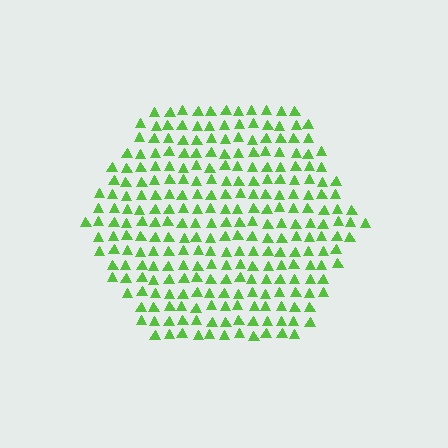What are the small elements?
The small elements are triangles.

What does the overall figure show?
The overall figure shows a hexagon.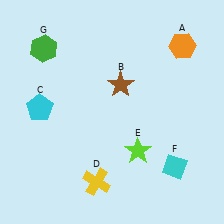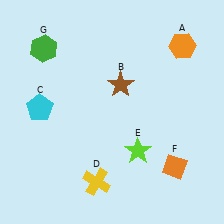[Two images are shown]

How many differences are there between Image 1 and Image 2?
There is 1 difference between the two images.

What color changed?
The diamond (F) changed from cyan in Image 1 to orange in Image 2.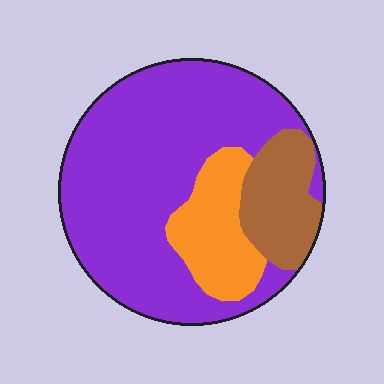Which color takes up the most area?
Purple, at roughly 70%.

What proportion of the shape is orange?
Orange takes up less than a sixth of the shape.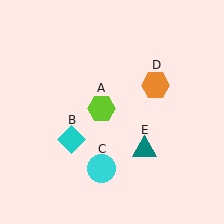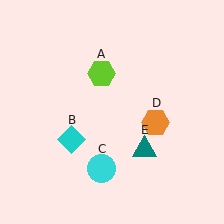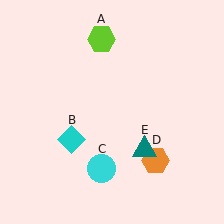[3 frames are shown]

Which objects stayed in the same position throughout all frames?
Cyan diamond (object B) and cyan circle (object C) and teal triangle (object E) remained stationary.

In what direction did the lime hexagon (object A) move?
The lime hexagon (object A) moved up.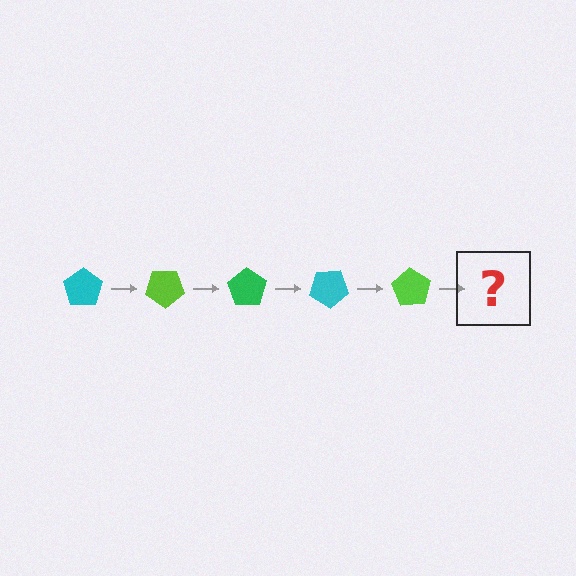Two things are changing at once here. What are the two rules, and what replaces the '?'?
The two rules are that it rotates 35 degrees each step and the color cycles through cyan, lime, and green. The '?' should be a green pentagon, rotated 175 degrees from the start.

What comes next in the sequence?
The next element should be a green pentagon, rotated 175 degrees from the start.